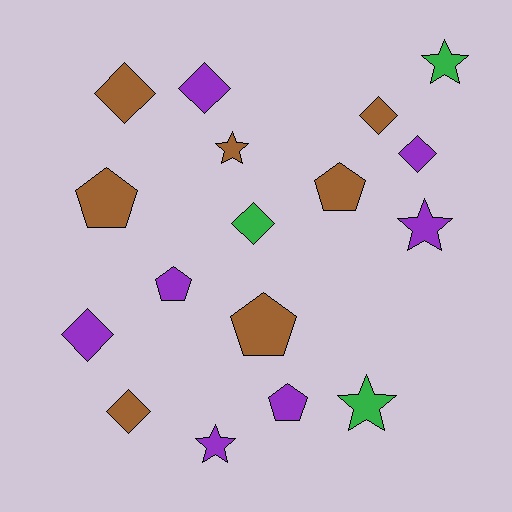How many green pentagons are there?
There are no green pentagons.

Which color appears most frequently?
Brown, with 7 objects.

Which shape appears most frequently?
Diamond, with 7 objects.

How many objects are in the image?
There are 17 objects.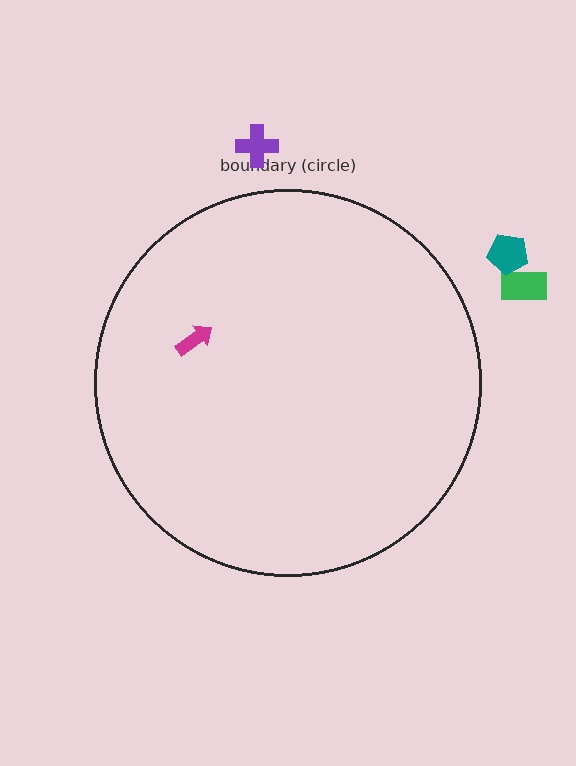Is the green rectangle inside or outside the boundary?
Outside.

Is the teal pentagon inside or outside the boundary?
Outside.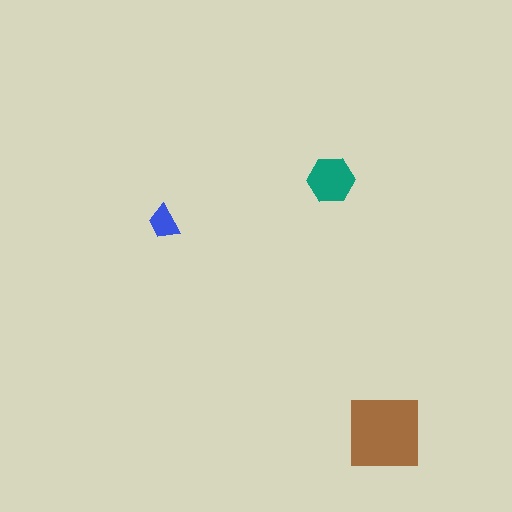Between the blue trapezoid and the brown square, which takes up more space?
The brown square.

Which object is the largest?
The brown square.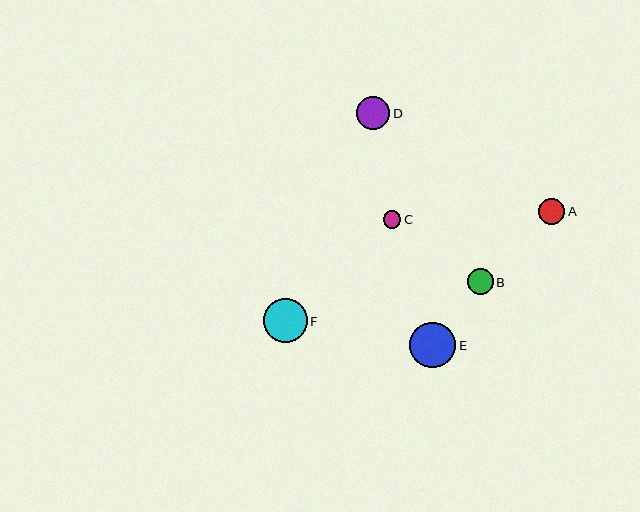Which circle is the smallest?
Circle C is the smallest with a size of approximately 18 pixels.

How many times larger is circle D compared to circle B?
Circle D is approximately 1.3 times the size of circle B.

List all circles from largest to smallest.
From largest to smallest: E, F, D, B, A, C.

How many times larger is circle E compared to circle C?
Circle E is approximately 2.6 times the size of circle C.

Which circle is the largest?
Circle E is the largest with a size of approximately 46 pixels.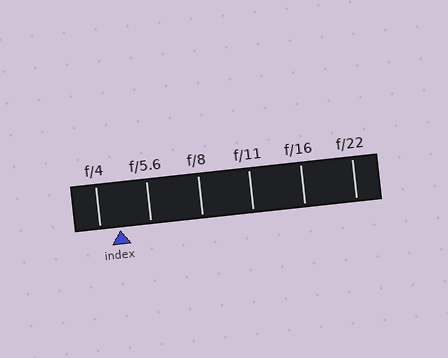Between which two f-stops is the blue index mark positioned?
The index mark is between f/4 and f/5.6.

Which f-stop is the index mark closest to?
The index mark is closest to f/4.